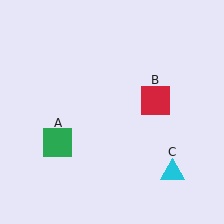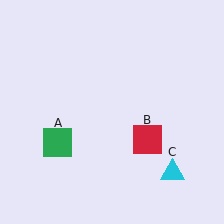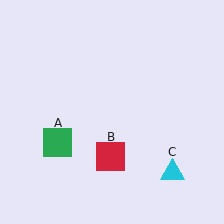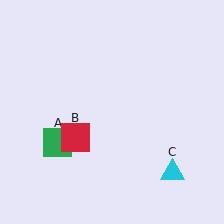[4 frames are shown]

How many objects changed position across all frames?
1 object changed position: red square (object B).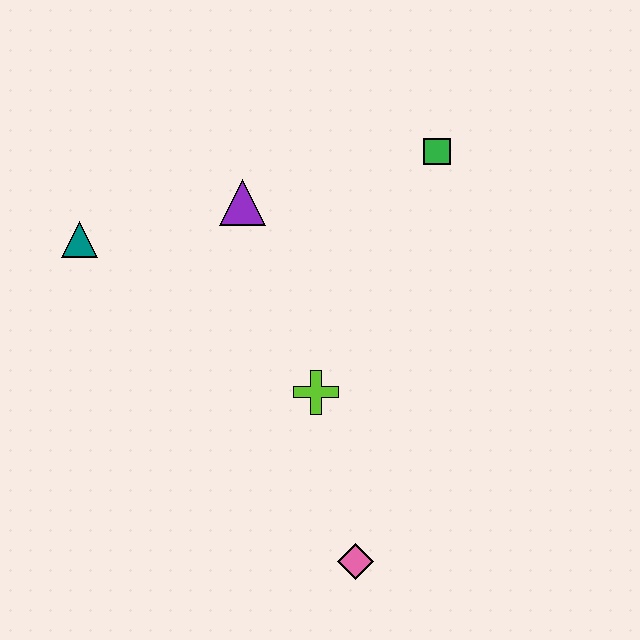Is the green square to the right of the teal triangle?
Yes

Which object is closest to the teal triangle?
The purple triangle is closest to the teal triangle.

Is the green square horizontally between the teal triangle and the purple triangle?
No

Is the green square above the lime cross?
Yes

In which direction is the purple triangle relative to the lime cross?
The purple triangle is above the lime cross.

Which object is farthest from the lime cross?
The teal triangle is farthest from the lime cross.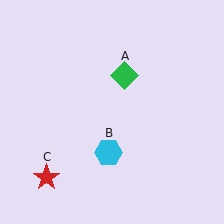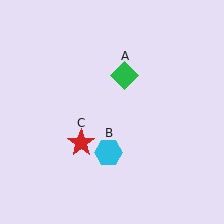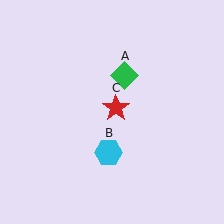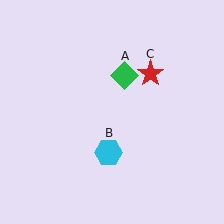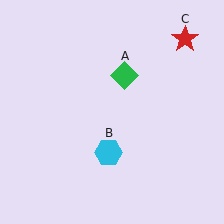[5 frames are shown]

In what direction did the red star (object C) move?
The red star (object C) moved up and to the right.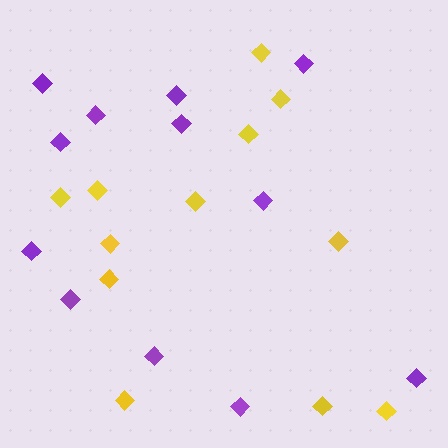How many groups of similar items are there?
There are 2 groups: one group of purple diamonds (12) and one group of yellow diamonds (12).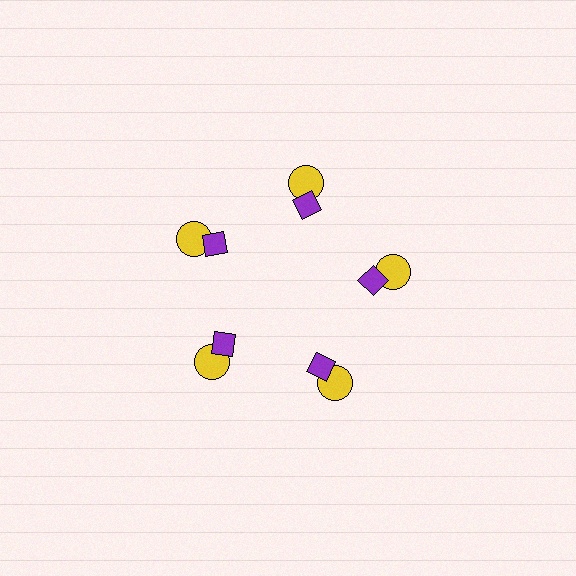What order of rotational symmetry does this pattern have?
This pattern has 5-fold rotational symmetry.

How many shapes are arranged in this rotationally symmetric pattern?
There are 10 shapes, arranged in 5 groups of 2.